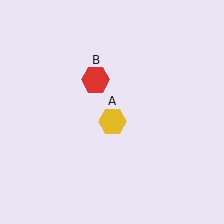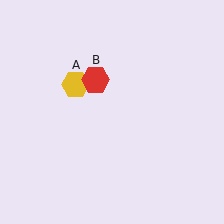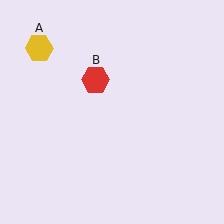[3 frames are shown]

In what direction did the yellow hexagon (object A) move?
The yellow hexagon (object A) moved up and to the left.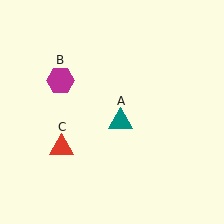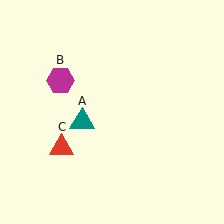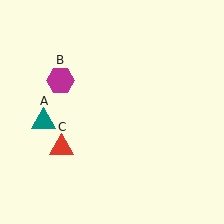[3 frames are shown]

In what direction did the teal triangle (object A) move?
The teal triangle (object A) moved left.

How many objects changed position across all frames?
1 object changed position: teal triangle (object A).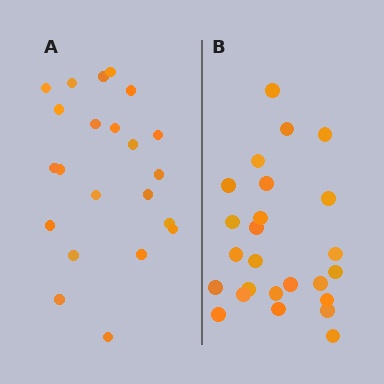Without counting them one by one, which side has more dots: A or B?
Region B (the right region) has more dots.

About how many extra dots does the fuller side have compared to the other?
Region B has just a few more — roughly 2 or 3 more dots than region A.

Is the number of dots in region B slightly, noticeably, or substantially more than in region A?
Region B has only slightly more — the two regions are fairly close. The ratio is roughly 1.1 to 1.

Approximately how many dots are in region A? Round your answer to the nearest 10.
About 20 dots. (The exact count is 22, which rounds to 20.)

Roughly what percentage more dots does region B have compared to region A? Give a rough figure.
About 15% more.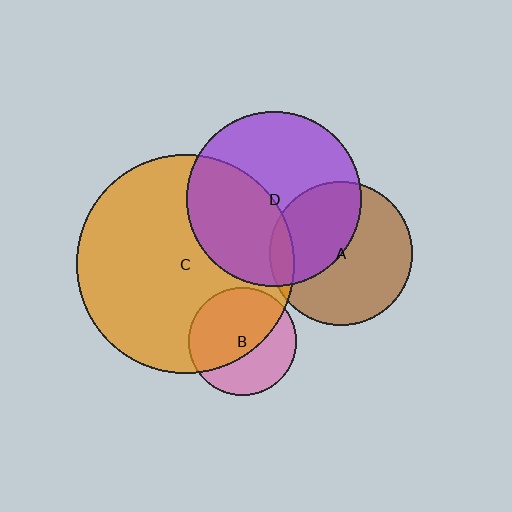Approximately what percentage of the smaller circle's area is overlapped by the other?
Approximately 40%.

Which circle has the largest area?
Circle C (orange).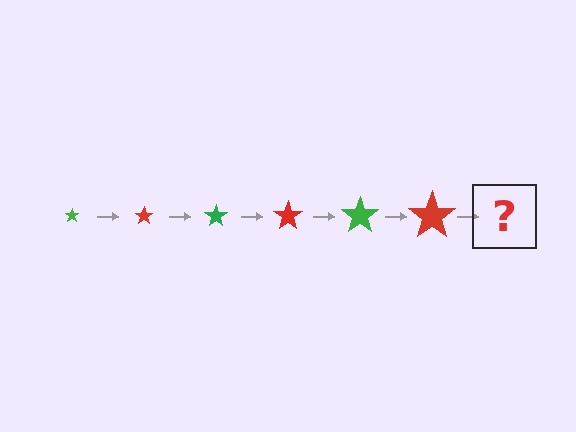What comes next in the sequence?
The next element should be a green star, larger than the previous one.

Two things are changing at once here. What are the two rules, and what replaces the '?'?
The two rules are that the star grows larger each step and the color cycles through green and red. The '?' should be a green star, larger than the previous one.